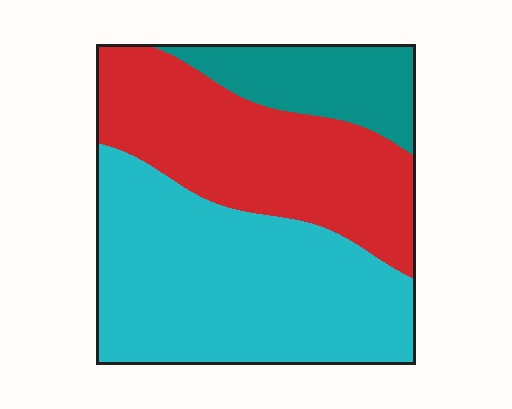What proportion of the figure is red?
Red takes up about three eighths (3/8) of the figure.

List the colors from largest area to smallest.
From largest to smallest: cyan, red, teal.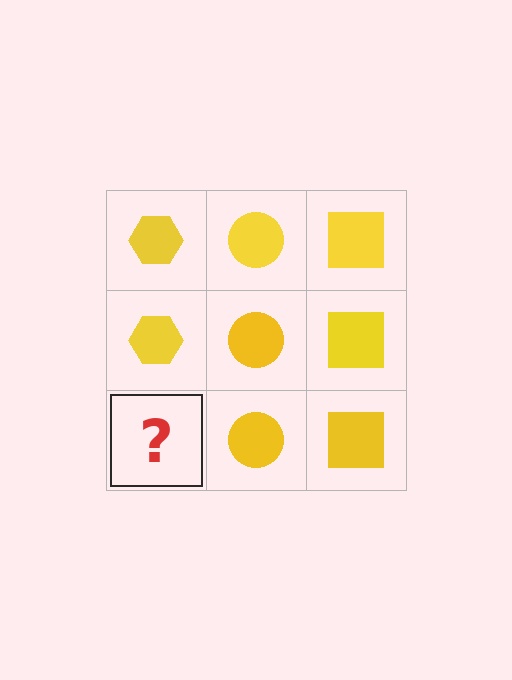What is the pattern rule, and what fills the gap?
The rule is that each column has a consistent shape. The gap should be filled with a yellow hexagon.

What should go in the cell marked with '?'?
The missing cell should contain a yellow hexagon.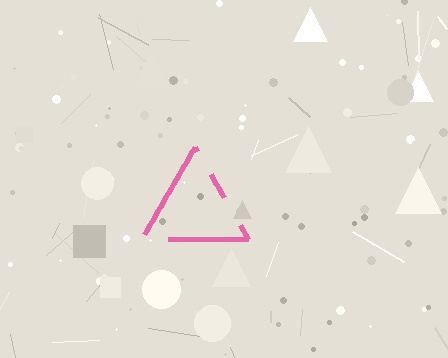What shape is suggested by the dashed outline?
The dashed outline suggests a triangle.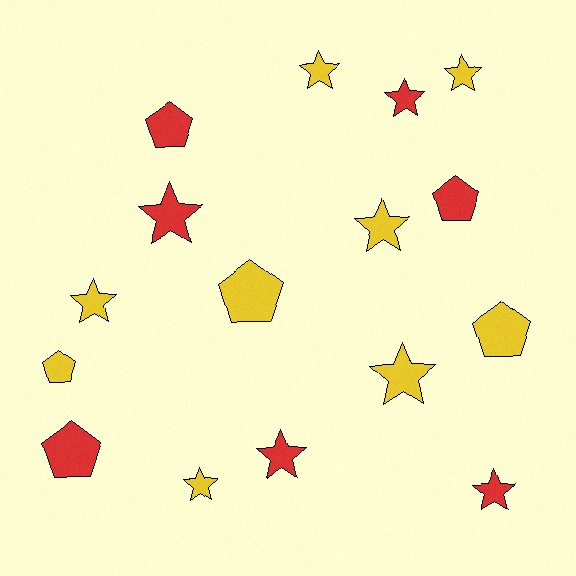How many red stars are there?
There are 4 red stars.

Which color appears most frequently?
Yellow, with 9 objects.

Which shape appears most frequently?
Star, with 10 objects.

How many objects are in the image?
There are 16 objects.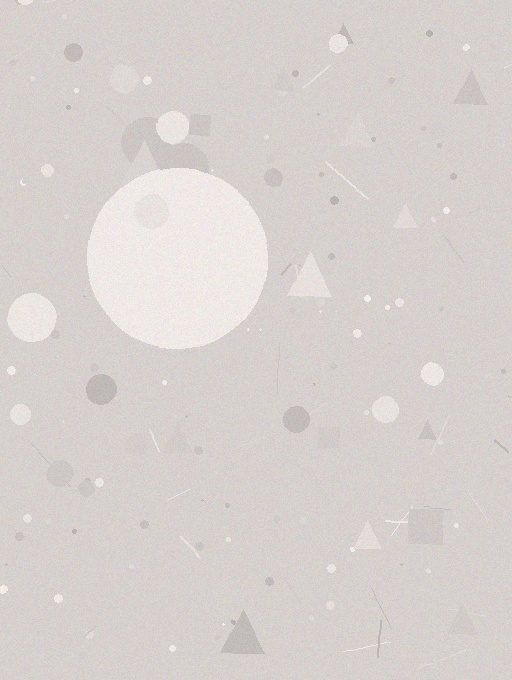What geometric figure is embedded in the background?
A circle is embedded in the background.